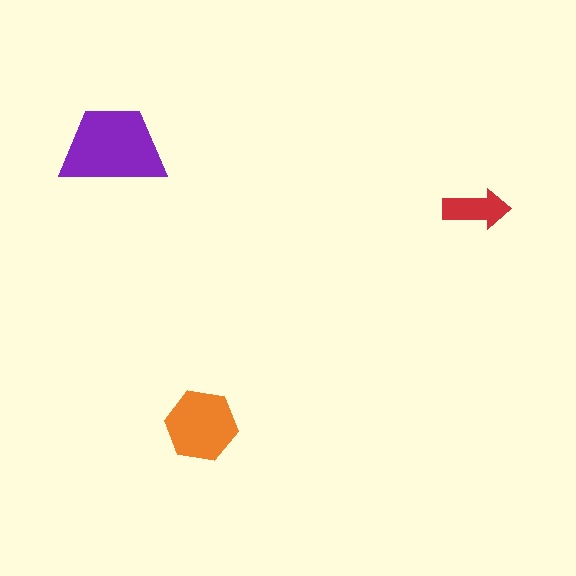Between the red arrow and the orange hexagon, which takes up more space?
The orange hexagon.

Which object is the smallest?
The red arrow.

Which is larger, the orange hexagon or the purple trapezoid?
The purple trapezoid.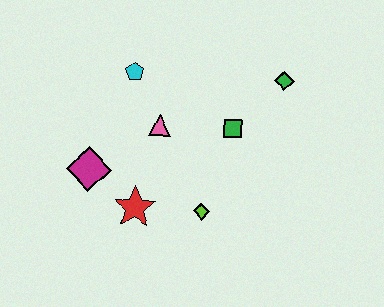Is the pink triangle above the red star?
Yes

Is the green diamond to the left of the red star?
No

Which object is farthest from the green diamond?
The magenta diamond is farthest from the green diamond.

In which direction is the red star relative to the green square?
The red star is to the left of the green square.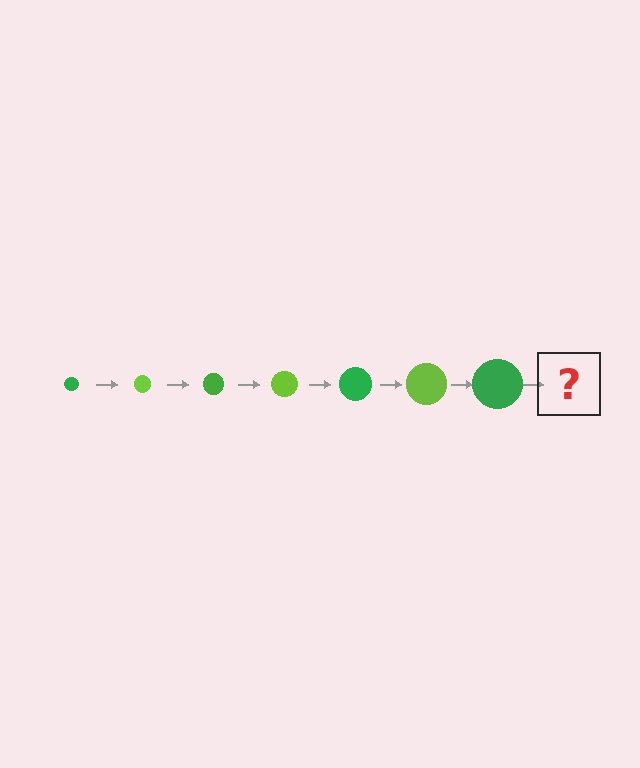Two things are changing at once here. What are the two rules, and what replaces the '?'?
The two rules are that the circle grows larger each step and the color cycles through green and lime. The '?' should be a lime circle, larger than the previous one.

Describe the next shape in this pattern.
It should be a lime circle, larger than the previous one.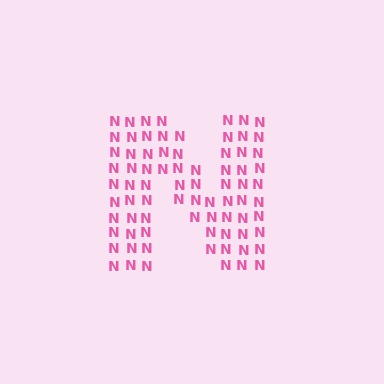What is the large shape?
The large shape is the letter N.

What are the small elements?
The small elements are letter N's.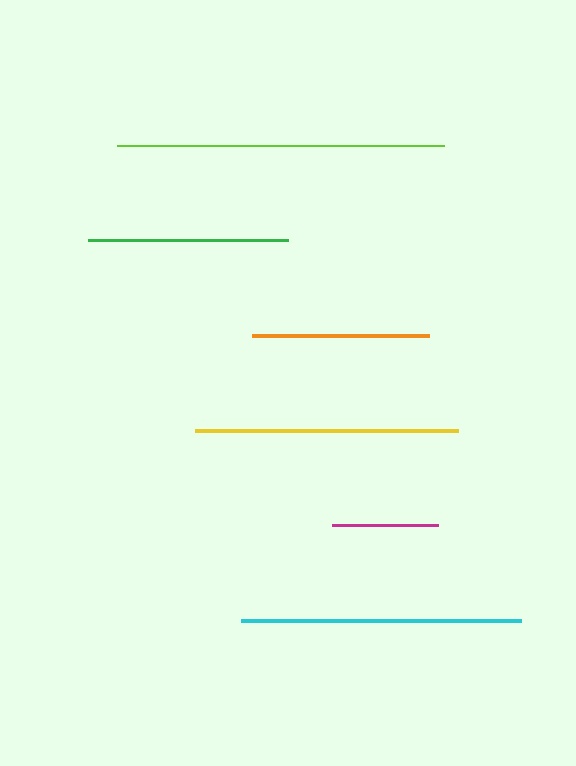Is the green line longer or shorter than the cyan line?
The cyan line is longer than the green line.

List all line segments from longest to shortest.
From longest to shortest: lime, cyan, yellow, green, orange, magenta.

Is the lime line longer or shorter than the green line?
The lime line is longer than the green line.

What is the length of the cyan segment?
The cyan segment is approximately 281 pixels long.